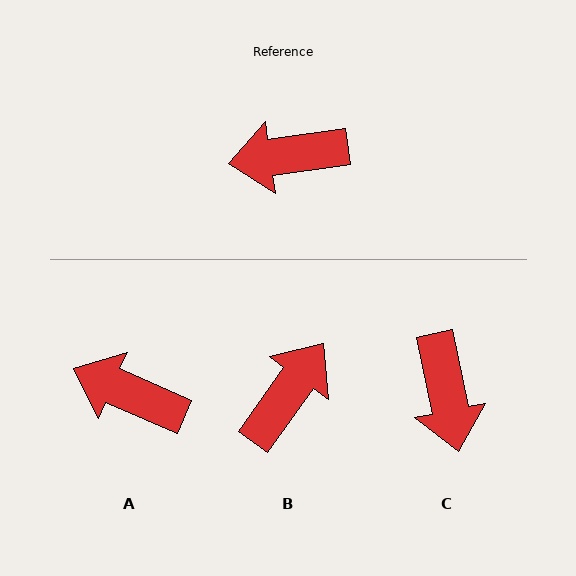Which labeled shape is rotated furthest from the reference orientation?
B, about 133 degrees away.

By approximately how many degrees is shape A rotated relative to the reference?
Approximately 31 degrees clockwise.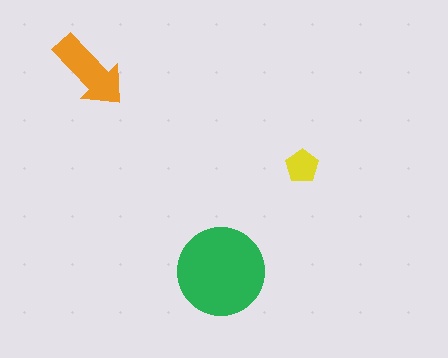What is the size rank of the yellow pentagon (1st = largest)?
3rd.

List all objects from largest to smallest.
The green circle, the orange arrow, the yellow pentagon.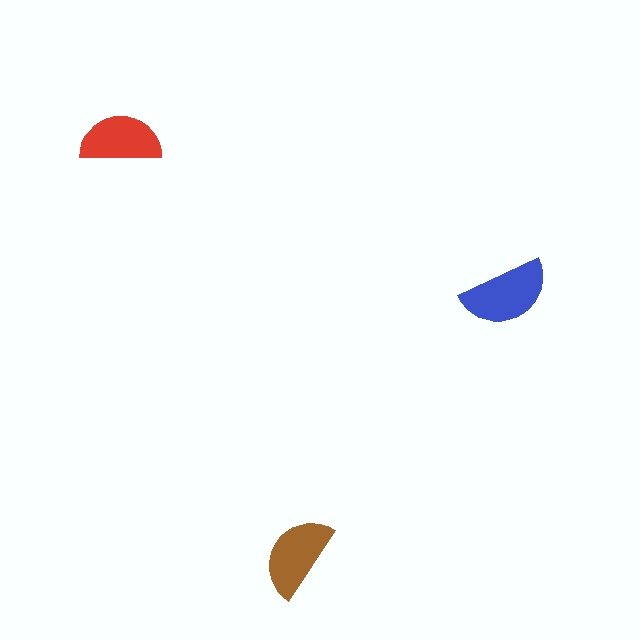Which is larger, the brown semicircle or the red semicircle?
The brown one.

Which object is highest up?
The red semicircle is topmost.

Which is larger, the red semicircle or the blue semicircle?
The blue one.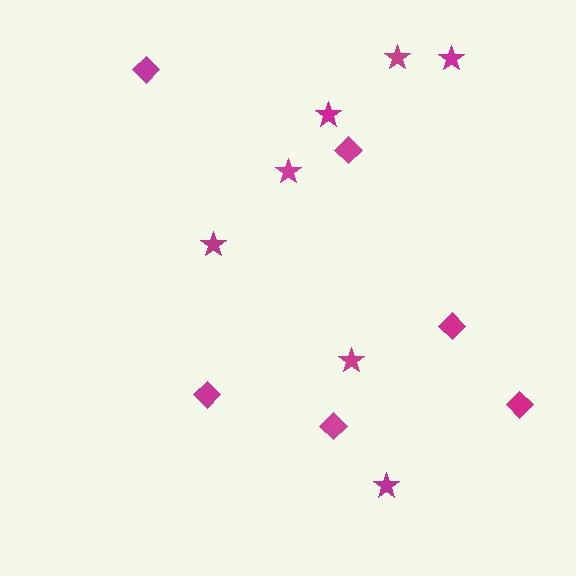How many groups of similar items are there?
There are 2 groups: one group of stars (7) and one group of diamonds (6).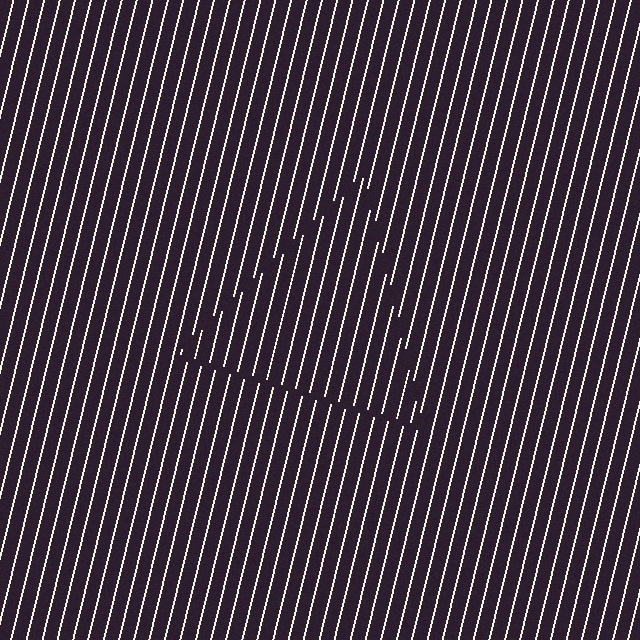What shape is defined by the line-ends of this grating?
An illusory triangle. The interior of the shape contains the same grating, shifted by half a period — the contour is defined by the phase discontinuity where line-ends from the inner and outer gratings abut.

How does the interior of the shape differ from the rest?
The interior of the shape contains the same grating, shifted by half a period — the contour is defined by the phase discontinuity where line-ends from the inner and outer gratings abut.